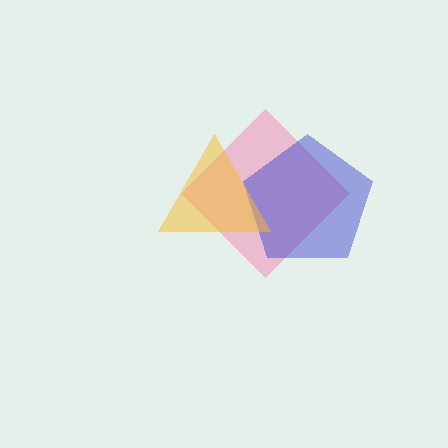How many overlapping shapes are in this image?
There are 3 overlapping shapes in the image.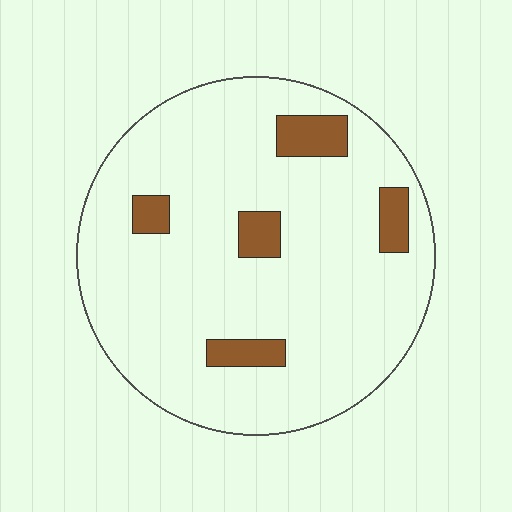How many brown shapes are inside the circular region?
5.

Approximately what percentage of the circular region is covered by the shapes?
Approximately 10%.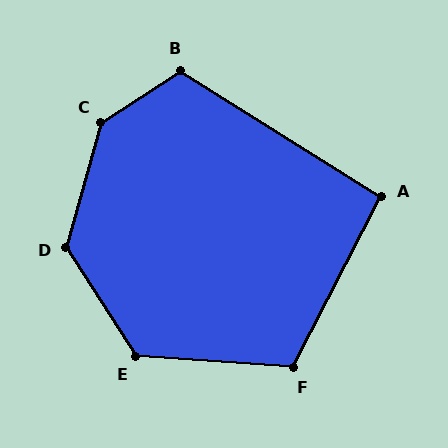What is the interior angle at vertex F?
Approximately 113 degrees (obtuse).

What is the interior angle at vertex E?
Approximately 126 degrees (obtuse).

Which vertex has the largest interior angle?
C, at approximately 139 degrees.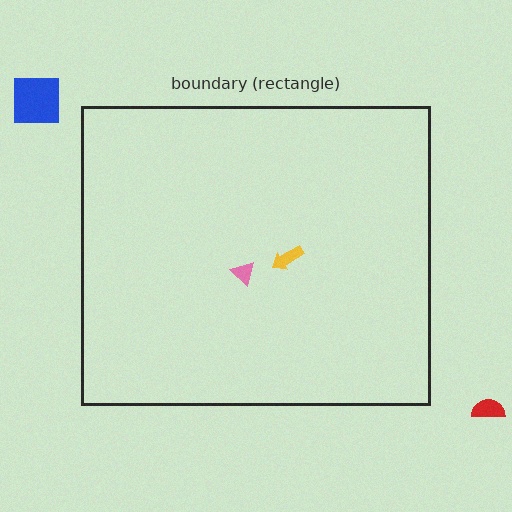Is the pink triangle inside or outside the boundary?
Inside.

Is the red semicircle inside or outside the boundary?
Outside.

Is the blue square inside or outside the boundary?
Outside.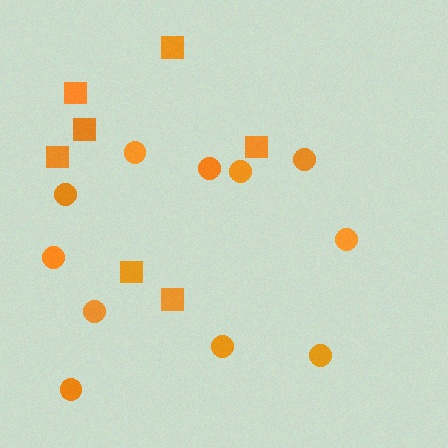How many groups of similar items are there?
There are 2 groups: one group of squares (7) and one group of circles (11).